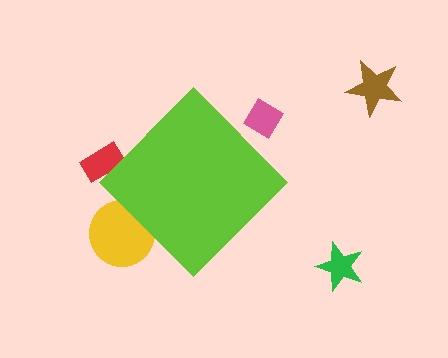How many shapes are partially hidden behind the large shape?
3 shapes are partially hidden.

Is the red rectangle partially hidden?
Yes, the red rectangle is partially hidden behind the lime diamond.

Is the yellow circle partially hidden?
Yes, the yellow circle is partially hidden behind the lime diamond.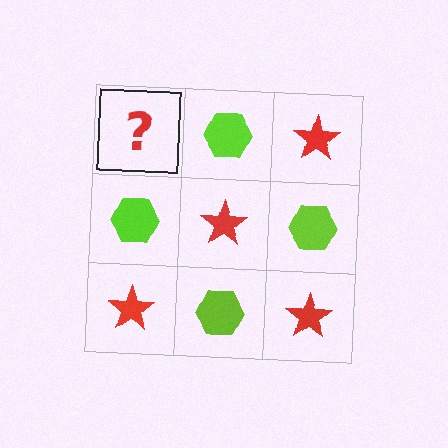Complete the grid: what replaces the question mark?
The question mark should be replaced with a red star.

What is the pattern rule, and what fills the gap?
The rule is that it alternates red star and lime hexagon in a checkerboard pattern. The gap should be filled with a red star.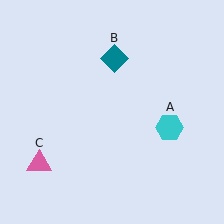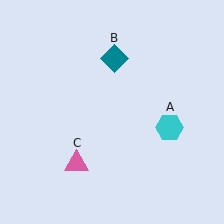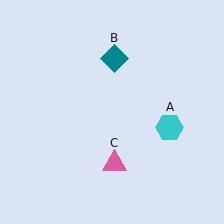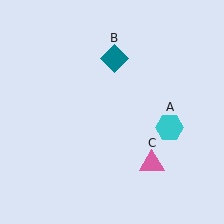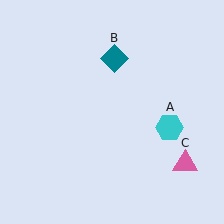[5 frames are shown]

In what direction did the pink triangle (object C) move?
The pink triangle (object C) moved right.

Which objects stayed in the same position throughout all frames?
Cyan hexagon (object A) and teal diamond (object B) remained stationary.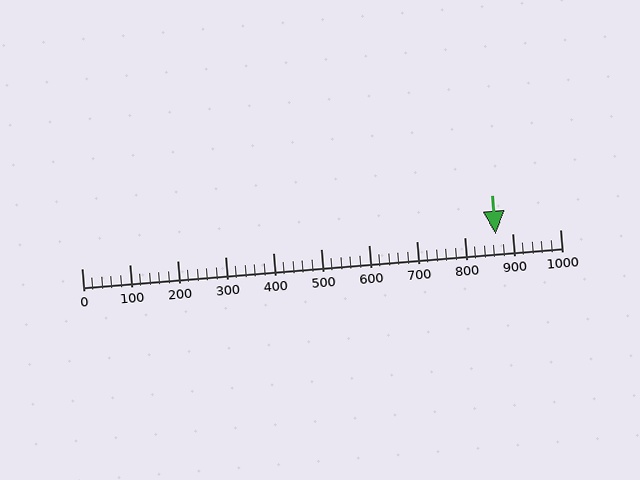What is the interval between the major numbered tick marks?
The major tick marks are spaced 100 units apart.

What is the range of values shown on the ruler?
The ruler shows values from 0 to 1000.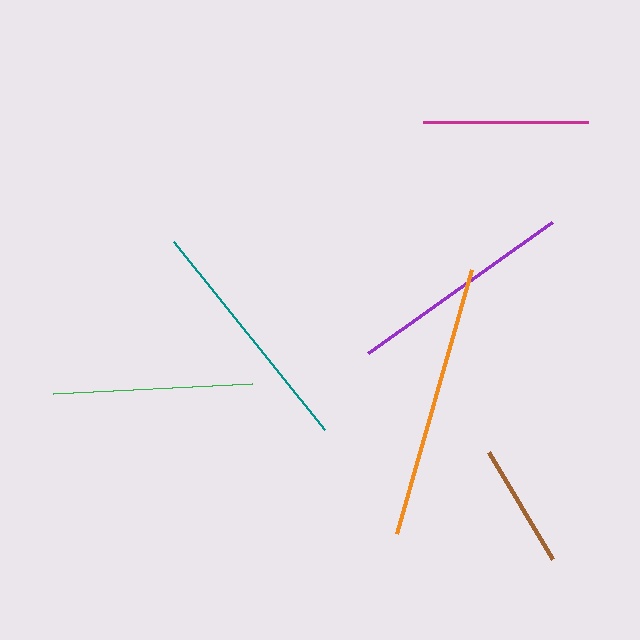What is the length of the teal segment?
The teal segment is approximately 241 pixels long.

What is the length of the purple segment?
The purple segment is approximately 226 pixels long.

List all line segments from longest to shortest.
From longest to shortest: orange, teal, purple, green, magenta, brown.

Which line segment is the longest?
The orange line is the longest at approximately 275 pixels.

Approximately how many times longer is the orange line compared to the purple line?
The orange line is approximately 1.2 times the length of the purple line.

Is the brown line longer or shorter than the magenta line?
The magenta line is longer than the brown line.